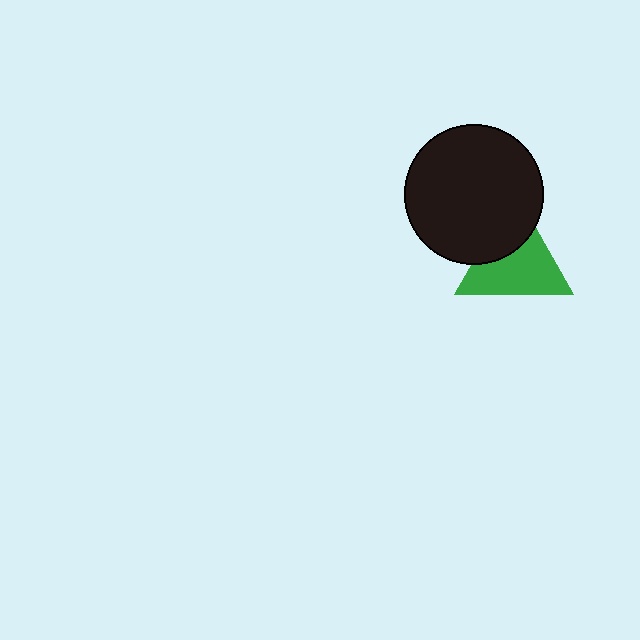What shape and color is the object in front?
The object in front is a black circle.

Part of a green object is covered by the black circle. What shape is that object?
It is a triangle.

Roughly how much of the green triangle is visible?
Most of it is visible (roughly 66%).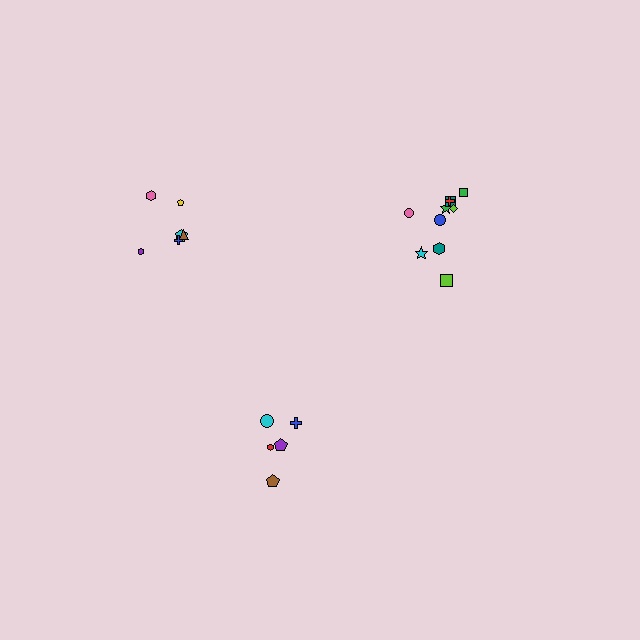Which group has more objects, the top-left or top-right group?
The top-right group.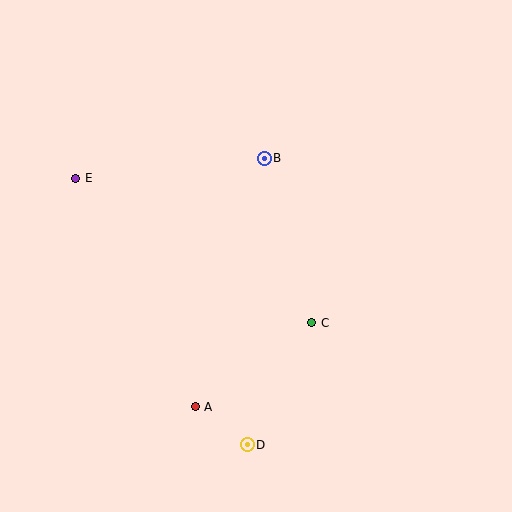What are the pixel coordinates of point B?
Point B is at (264, 158).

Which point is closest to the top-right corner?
Point B is closest to the top-right corner.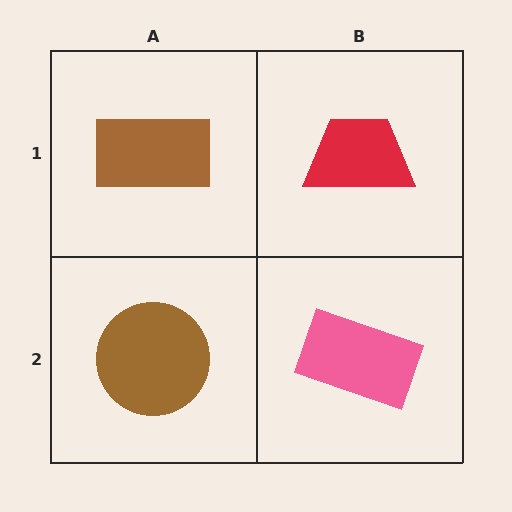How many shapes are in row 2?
2 shapes.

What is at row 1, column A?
A brown rectangle.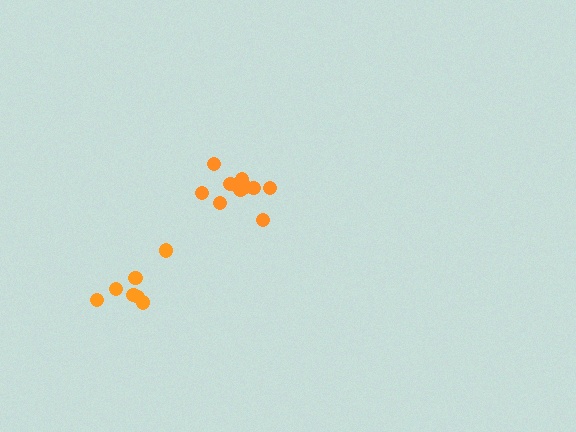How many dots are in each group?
Group 1: 10 dots, Group 2: 7 dots (17 total).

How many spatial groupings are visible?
There are 2 spatial groupings.